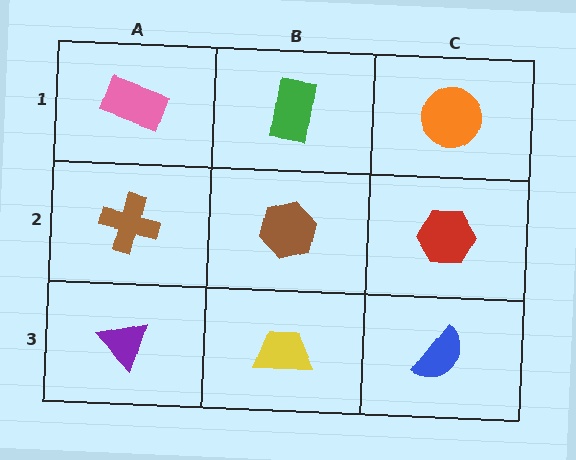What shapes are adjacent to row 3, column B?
A brown hexagon (row 2, column B), a purple triangle (row 3, column A), a blue semicircle (row 3, column C).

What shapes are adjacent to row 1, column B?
A brown hexagon (row 2, column B), a pink rectangle (row 1, column A), an orange circle (row 1, column C).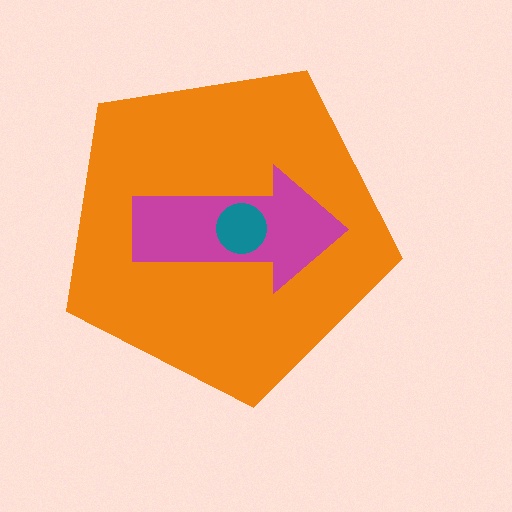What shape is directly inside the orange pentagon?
The magenta arrow.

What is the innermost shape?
The teal circle.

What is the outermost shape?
The orange pentagon.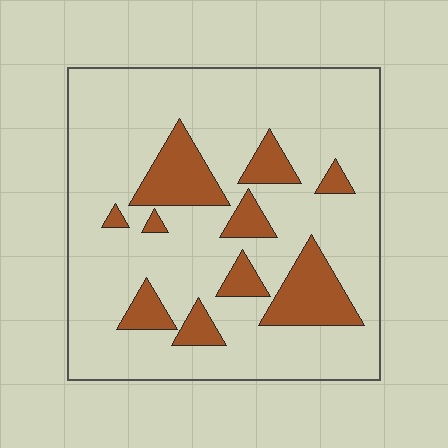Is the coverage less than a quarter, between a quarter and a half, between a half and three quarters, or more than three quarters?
Less than a quarter.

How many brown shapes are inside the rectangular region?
10.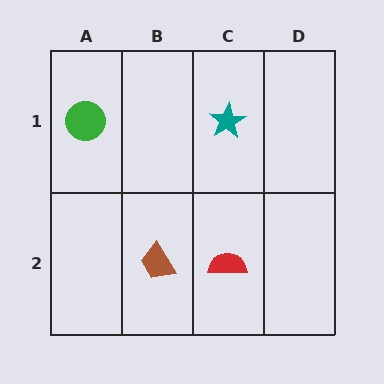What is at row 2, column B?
A brown trapezoid.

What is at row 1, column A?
A green circle.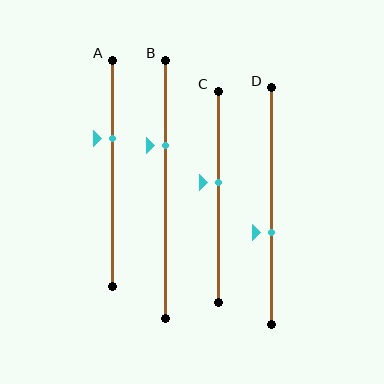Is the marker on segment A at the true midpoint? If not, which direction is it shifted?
No, the marker on segment A is shifted upward by about 15% of the segment length.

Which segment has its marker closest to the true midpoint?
Segment C has its marker closest to the true midpoint.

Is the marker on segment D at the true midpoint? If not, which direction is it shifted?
No, the marker on segment D is shifted downward by about 11% of the segment length.